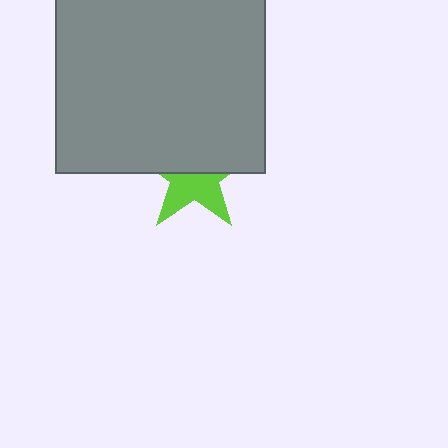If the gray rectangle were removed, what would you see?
You would see the complete lime star.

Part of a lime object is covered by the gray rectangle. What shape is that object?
It is a star.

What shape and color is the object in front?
The object in front is a gray rectangle.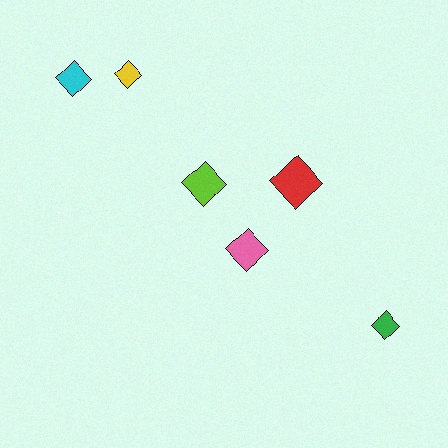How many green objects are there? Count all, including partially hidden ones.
There is 1 green object.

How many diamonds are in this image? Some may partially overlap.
There are 6 diamonds.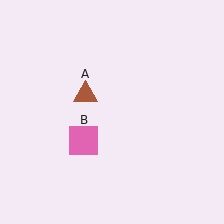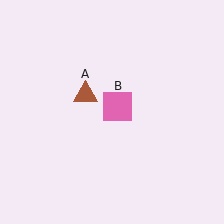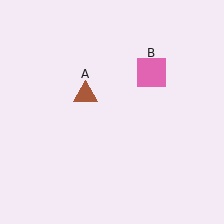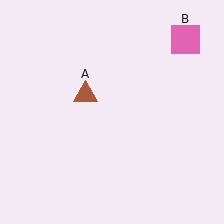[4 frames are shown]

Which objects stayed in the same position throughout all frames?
Brown triangle (object A) remained stationary.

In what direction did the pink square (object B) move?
The pink square (object B) moved up and to the right.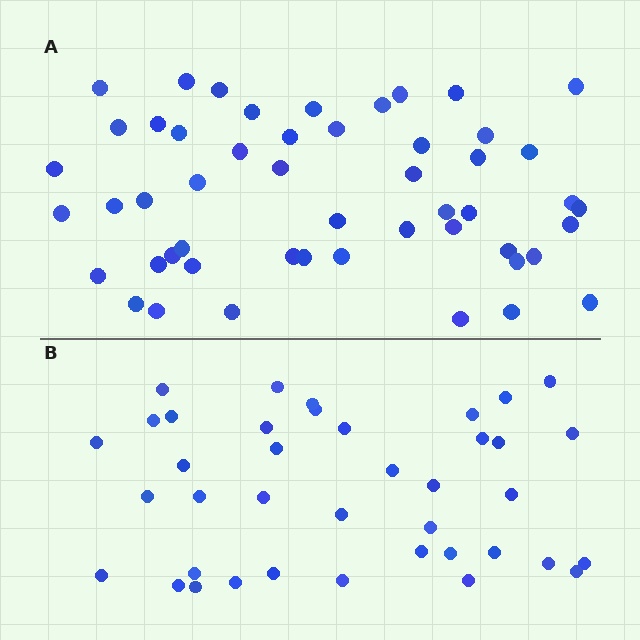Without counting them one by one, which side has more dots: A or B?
Region A (the top region) has more dots.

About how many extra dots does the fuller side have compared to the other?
Region A has roughly 12 or so more dots than region B.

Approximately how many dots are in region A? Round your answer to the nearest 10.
About 50 dots. (The exact count is 51, which rounds to 50.)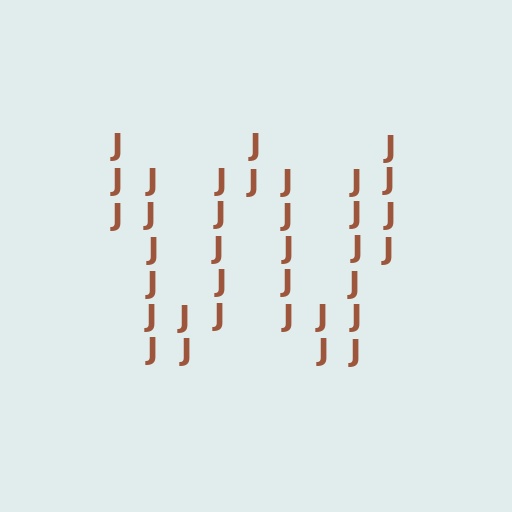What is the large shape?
The large shape is the letter W.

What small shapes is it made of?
It is made of small letter J's.